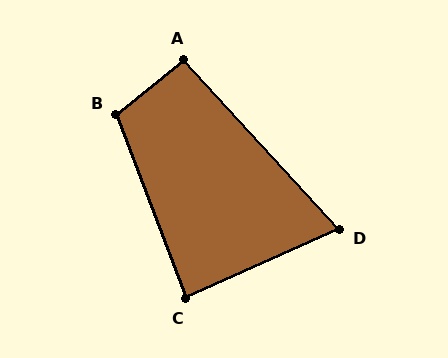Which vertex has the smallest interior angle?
D, at approximately 72 degrees.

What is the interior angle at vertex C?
Approximately 87 degrees (approximately right).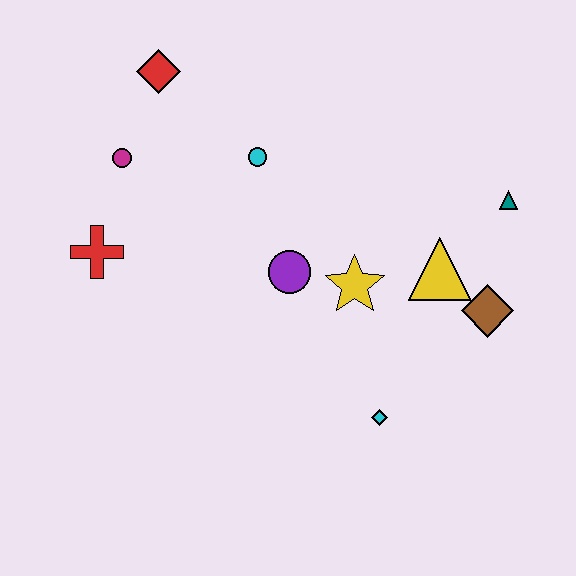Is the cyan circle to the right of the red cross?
Yes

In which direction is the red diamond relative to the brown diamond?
The red diamond is to the left of the brown diamond.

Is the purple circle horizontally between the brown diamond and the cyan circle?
Yes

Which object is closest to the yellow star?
The purple circle is closest to the yellow star.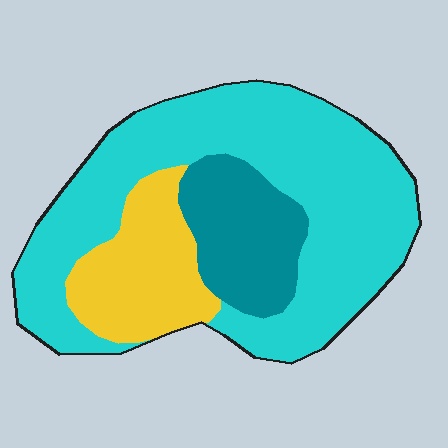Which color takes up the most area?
Cyan, at roughly 65%.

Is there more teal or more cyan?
Cyan.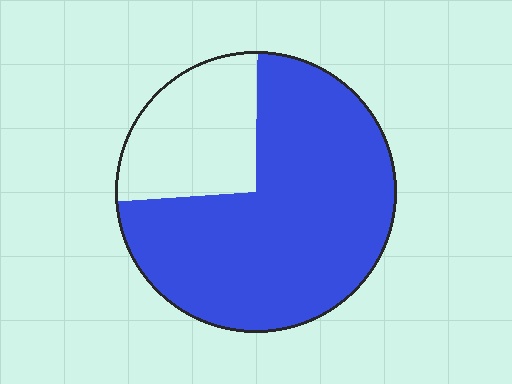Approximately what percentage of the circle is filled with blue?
Approximately 75%.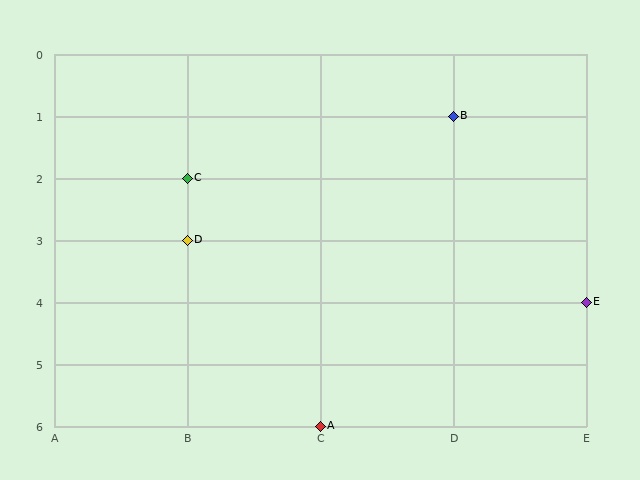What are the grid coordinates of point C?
Point C is at grid coordinates (B, 2).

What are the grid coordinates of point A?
Point A is at grid coordinates (C, 6).